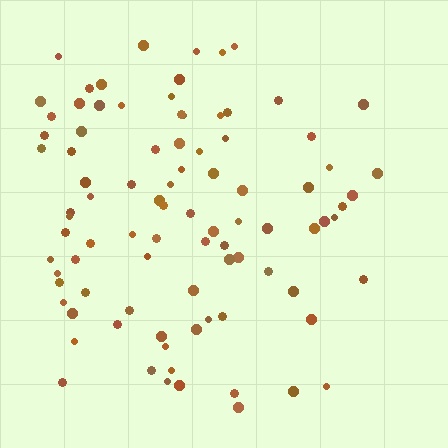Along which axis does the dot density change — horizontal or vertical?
Horizontal.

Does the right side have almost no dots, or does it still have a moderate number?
Still a moderate number, just noticeably fewer than the left.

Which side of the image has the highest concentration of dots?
The left.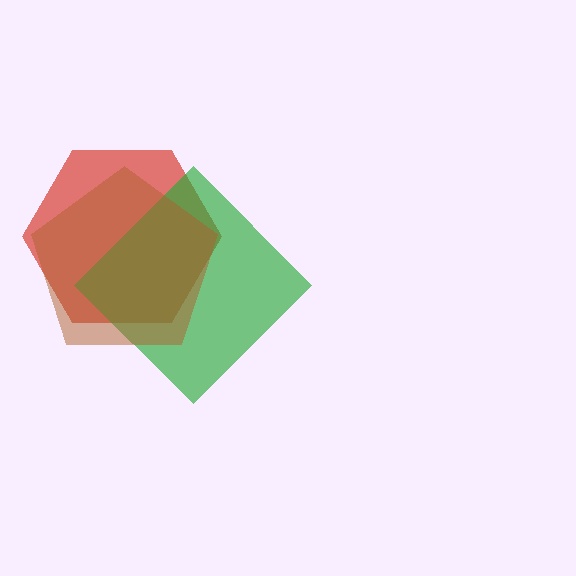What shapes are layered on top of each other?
The layered shapes are: a red hexagon, a green diamond, a brown pentagon.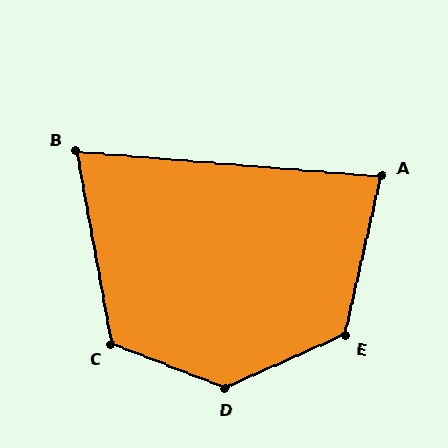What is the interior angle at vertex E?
Approximately 127 degrees (obtuse).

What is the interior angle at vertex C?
Approximately 122 degrees (obtuse).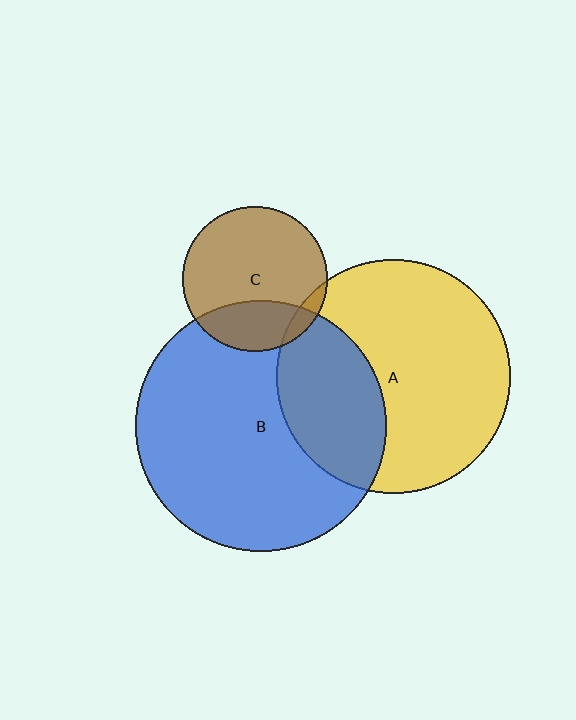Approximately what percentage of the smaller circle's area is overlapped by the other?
Approximately 5%.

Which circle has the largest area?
Circle B (blue).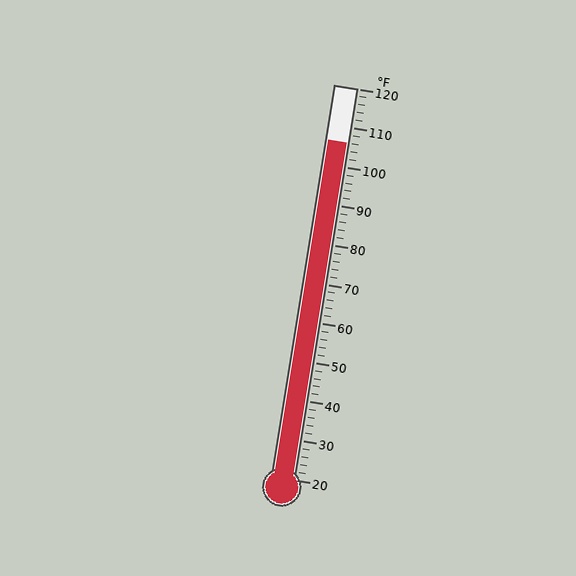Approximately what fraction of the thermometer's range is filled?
The thermometer is filled to approximately 85% of its range.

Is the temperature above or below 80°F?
The temperature is above 80°F.